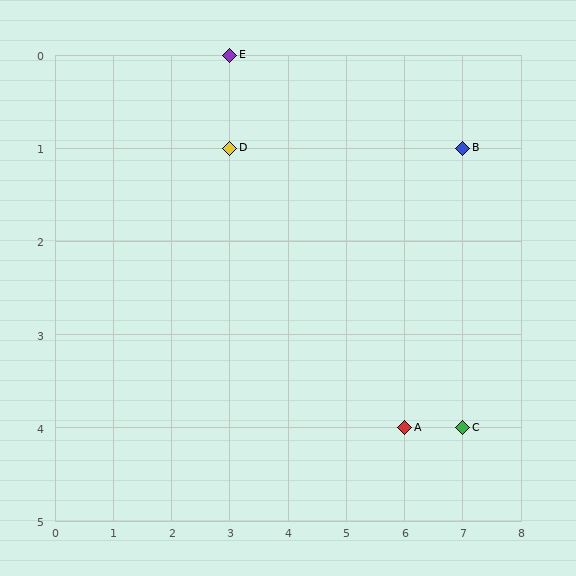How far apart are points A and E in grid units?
Points A and E are 3 columns and 4 rows apart (about 5.0 grid units diagonally).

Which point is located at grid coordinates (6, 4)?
Point A is at (6, 4).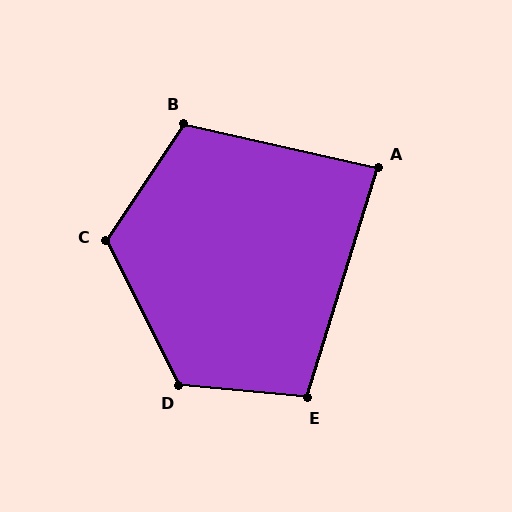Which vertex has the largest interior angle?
D, at approximately 122 degrees.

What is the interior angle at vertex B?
Approximately 111 degrees (obtuse).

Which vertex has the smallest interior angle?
A, at approximately 85 degrees.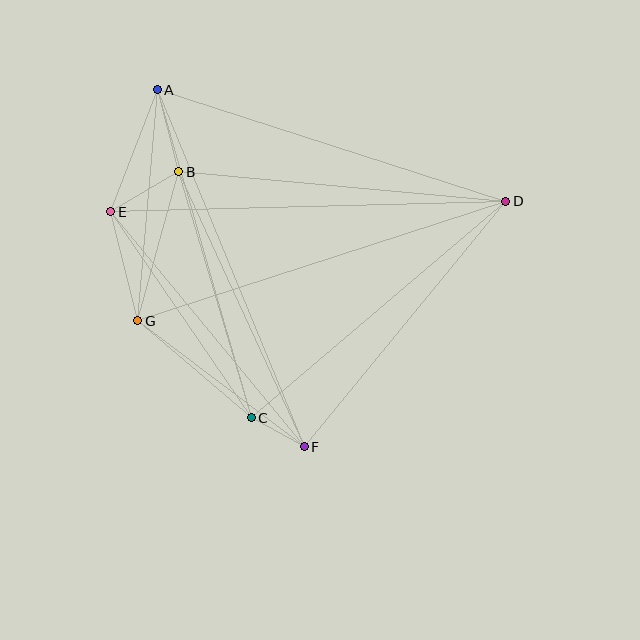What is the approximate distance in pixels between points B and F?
The distance between B and F is approximately 302 pixels.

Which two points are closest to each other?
Points C and F are closest to each other.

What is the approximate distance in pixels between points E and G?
The distance between E and G is approximately 112 pixels.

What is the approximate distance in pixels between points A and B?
The distance between A and B is approximately 85 pixels.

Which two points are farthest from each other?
Points D and E are farthest from each other.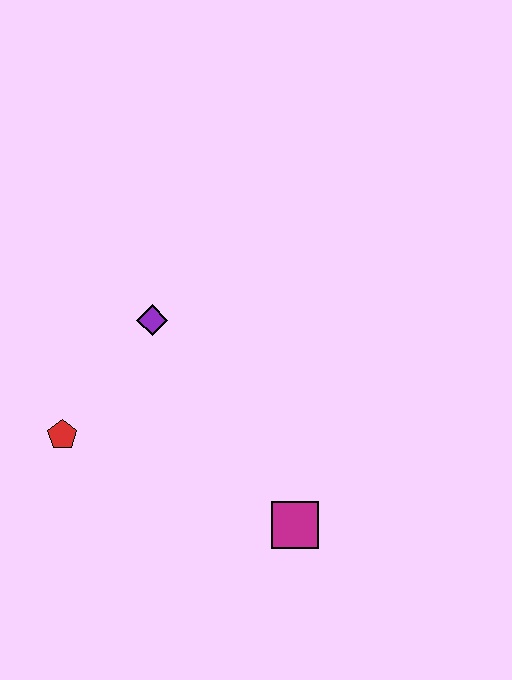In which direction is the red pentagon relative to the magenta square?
The red pentagon is to the left of the magenta square.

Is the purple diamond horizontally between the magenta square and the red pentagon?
Yes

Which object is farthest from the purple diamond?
The magenta square is farthest from the purple diamond.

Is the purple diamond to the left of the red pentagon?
No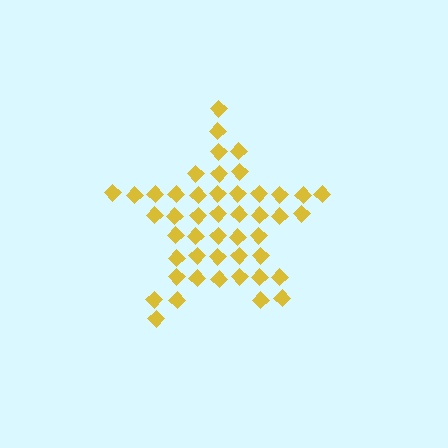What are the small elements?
The small elements are diamonds.